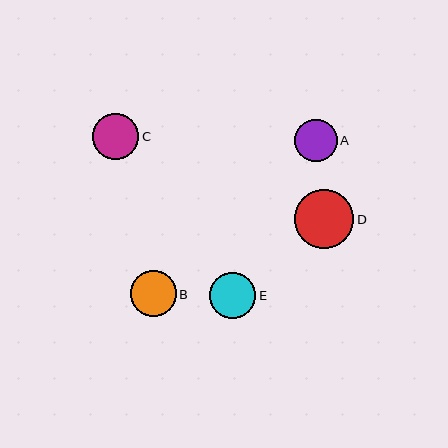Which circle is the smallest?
Circle A is the smallest with a size of approximately 42 pixels.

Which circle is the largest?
Circle D is the largest with a size of approximately 59 pixels.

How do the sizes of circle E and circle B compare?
Circle E and circle B are approximately the same size.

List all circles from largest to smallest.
From largest to smallest: D, C, E, B, A.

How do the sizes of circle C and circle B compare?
Circle C and circle B are approximately the same size.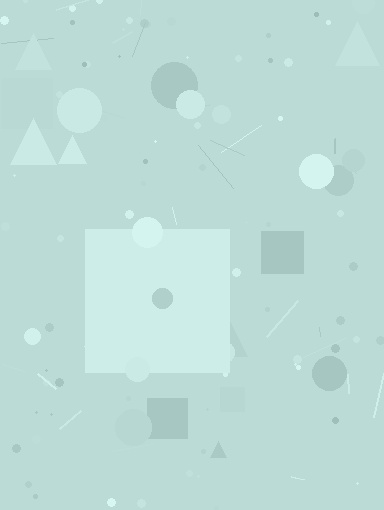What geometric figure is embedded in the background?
A square is embedded in the background.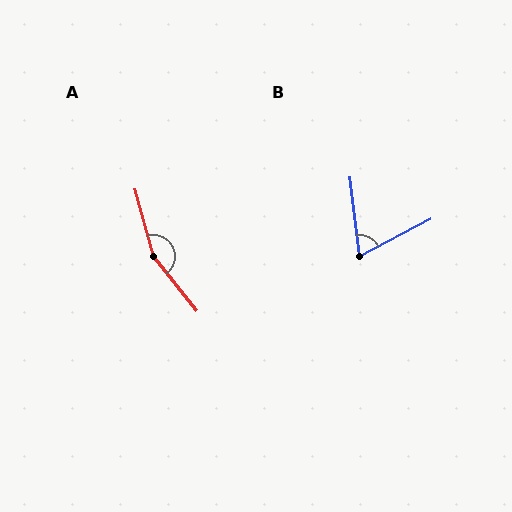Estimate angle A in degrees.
Approximately 157 degrees.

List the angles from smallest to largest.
B (69°), A (157°).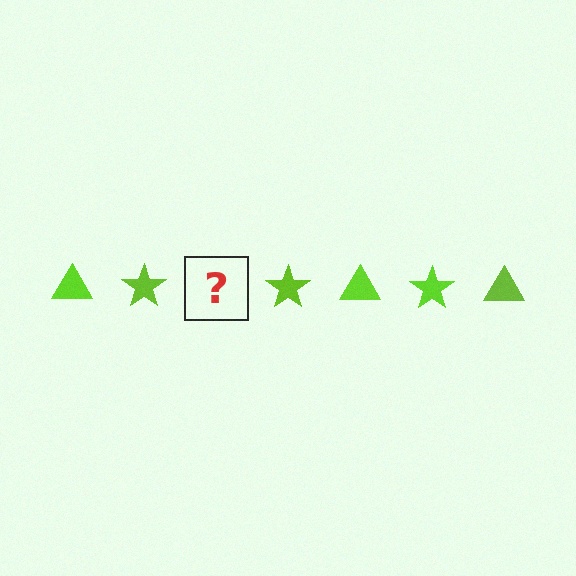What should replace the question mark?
The question mark should be replaced with a lime triangle.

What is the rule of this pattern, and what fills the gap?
The rule is that the pattern cycles through triangle, star shapes in lime. The gap should be filled with a lime triangle.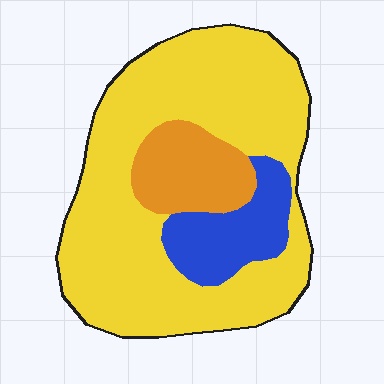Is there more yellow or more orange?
Yellow.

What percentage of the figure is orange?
Orange covers roughly 15% of the figure.